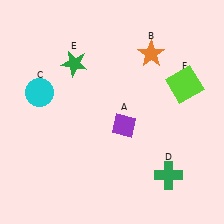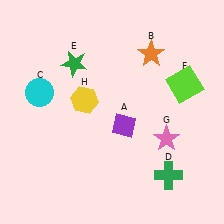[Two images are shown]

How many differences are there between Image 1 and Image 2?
There are 2 differences between the two images.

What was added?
A pink star (G), a yellow hexagon (H) were added in Image 2.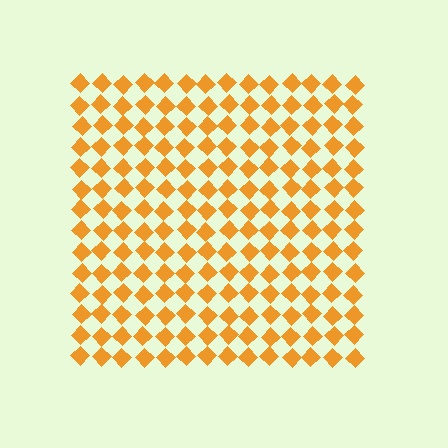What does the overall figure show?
The overall figure shows a square.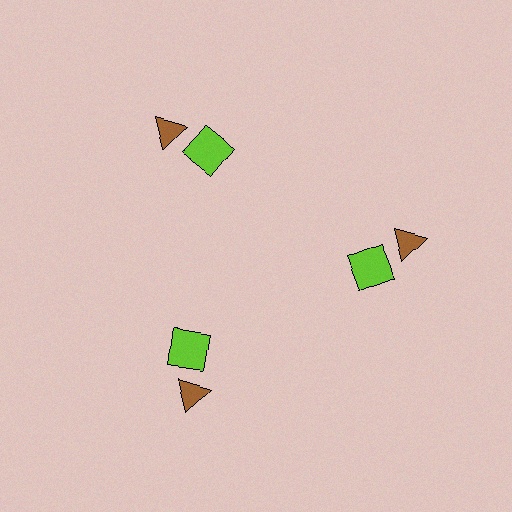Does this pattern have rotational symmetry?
Yes, this pattern has 3-fold rotational symmetry. It looks the same after rotating 120 degrees around the center.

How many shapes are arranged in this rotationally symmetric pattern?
There are 6 shapes, arranged in 3 groups of 2.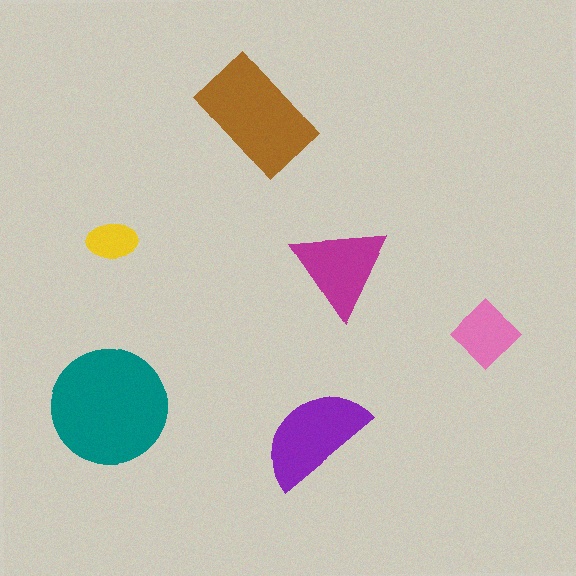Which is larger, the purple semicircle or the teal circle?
The teal circle.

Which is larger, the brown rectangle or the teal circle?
The teal circle.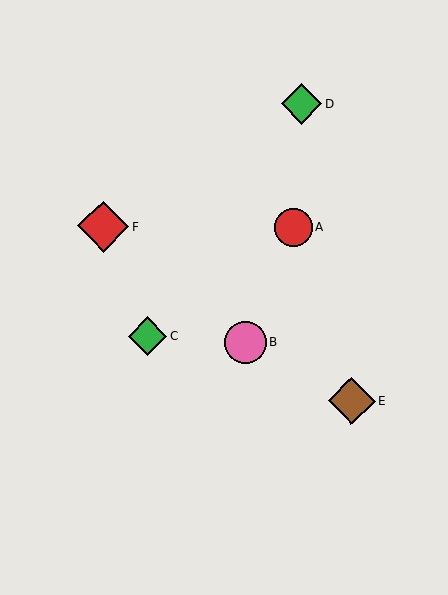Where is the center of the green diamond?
The center of the green diamond is at (301, 104).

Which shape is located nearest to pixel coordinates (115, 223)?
The red diamond (labeled F) at (103, 226) is nearest to that location.